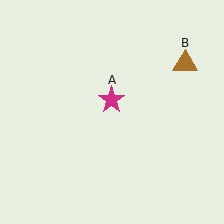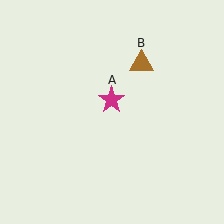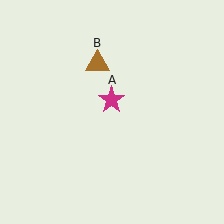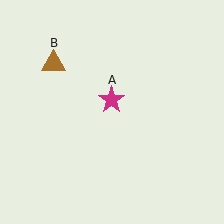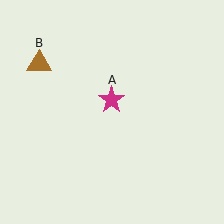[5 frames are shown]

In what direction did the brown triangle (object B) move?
The brown triangle (object B) moved left.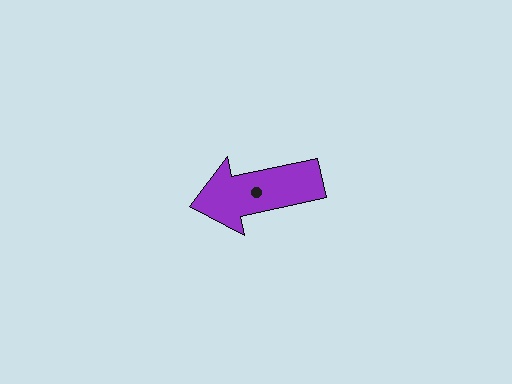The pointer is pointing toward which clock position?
Roughly 9 o'clock.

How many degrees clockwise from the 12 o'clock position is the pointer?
Approximately 258 degrees.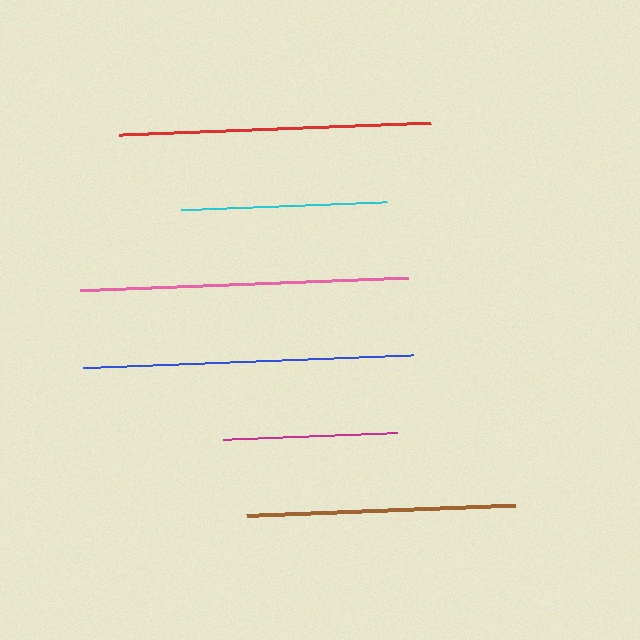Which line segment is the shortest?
The magenta line is the shortest at approximately 174 pixels.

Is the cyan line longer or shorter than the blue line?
The blue line is longer than the cyan line.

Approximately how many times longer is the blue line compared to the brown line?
The blue line is approximately 1.2 times the length of the brown line.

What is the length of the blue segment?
The blue segment is approximately 331 pixels long.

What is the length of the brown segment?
The brown segment is approximately 268 pixels long.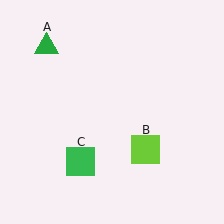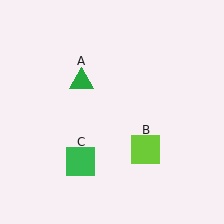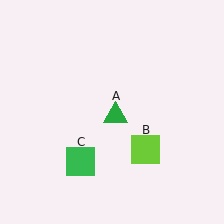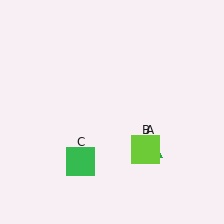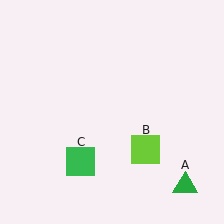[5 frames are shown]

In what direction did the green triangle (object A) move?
The green triangle (object A) moved down and to the right.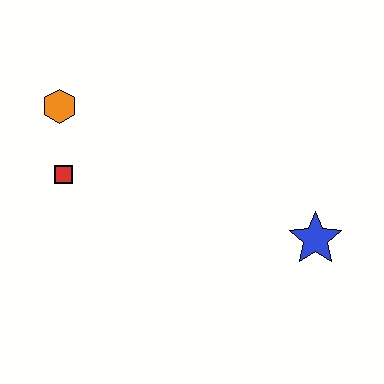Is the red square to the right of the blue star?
No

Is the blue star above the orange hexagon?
No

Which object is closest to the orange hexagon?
The red square is closest to the orange hexagon.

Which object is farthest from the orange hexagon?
The blue star is farthest from the orange hexagon.